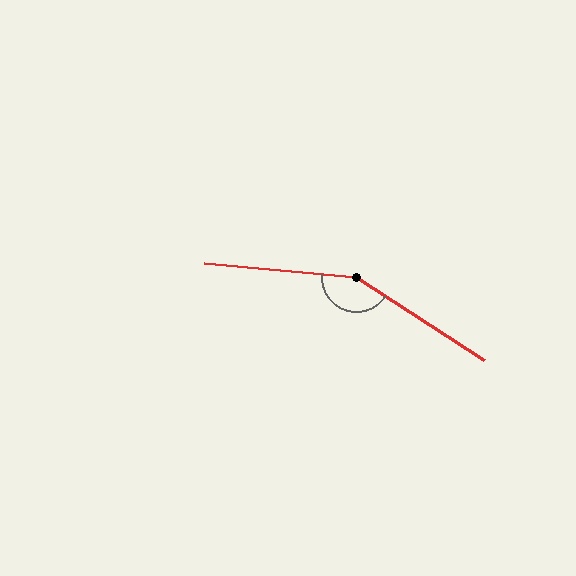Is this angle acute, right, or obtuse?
It is obtuse.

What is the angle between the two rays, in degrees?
Approximately 152 degrees.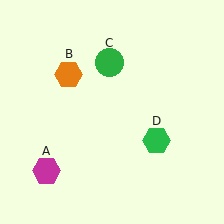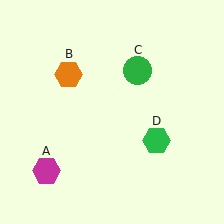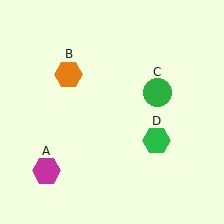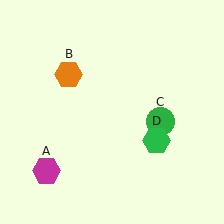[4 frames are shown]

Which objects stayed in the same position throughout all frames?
Magenta hexagon (object A) and orange hexagon (object B) and green hexagon (object D) remained stationary.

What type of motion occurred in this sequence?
The green circle (object C) rotated clockwise around the center of the scene.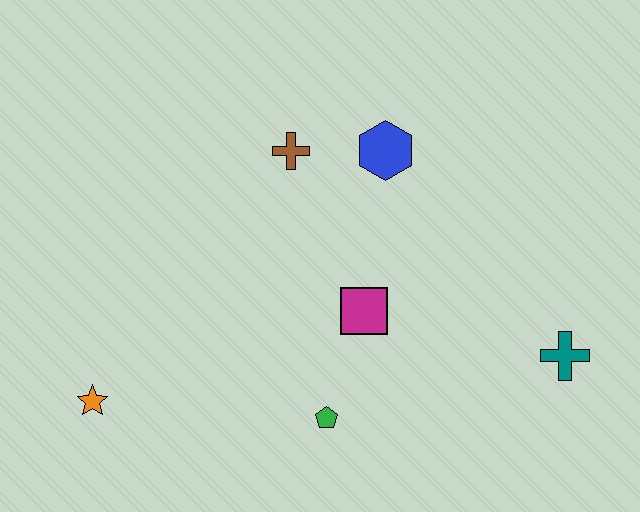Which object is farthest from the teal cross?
The orange star is farthest from the teal cross.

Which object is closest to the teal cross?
The magenta square is closest to the teal cross.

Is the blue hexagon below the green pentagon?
No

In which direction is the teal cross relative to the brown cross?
The teal cross is to the right of the brown cross.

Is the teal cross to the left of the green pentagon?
No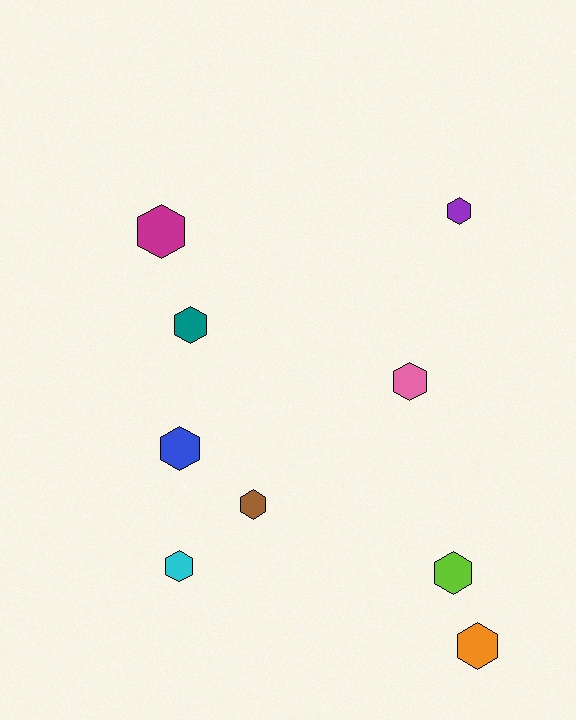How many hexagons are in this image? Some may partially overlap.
There are 9 hexagons.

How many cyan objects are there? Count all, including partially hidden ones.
There is 1 cyan object.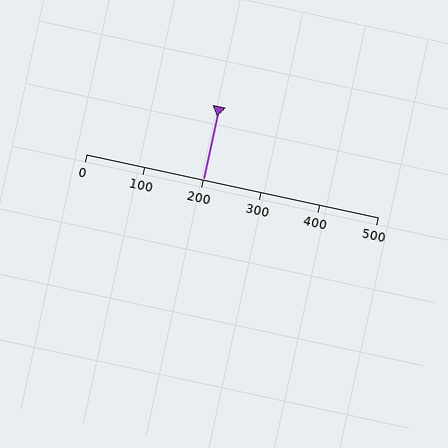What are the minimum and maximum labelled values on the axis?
The axis runs from 0 to 500.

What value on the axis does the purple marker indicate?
The marker indicates approximately 200.